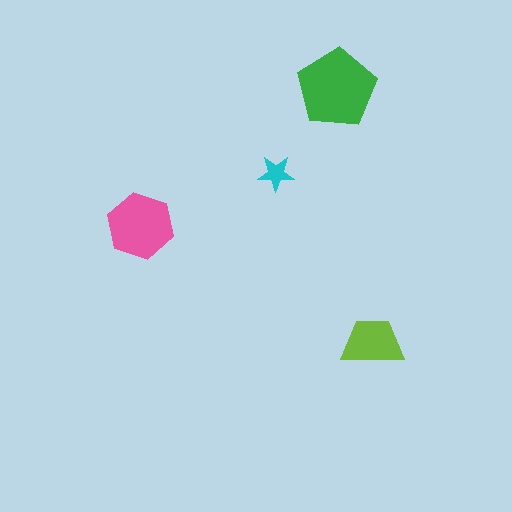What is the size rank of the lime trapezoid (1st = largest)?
3rd.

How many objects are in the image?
There are 4 objects in the image.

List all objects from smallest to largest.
The cyan star, the lime trapezoid, the pink hexagon, the green pentagon.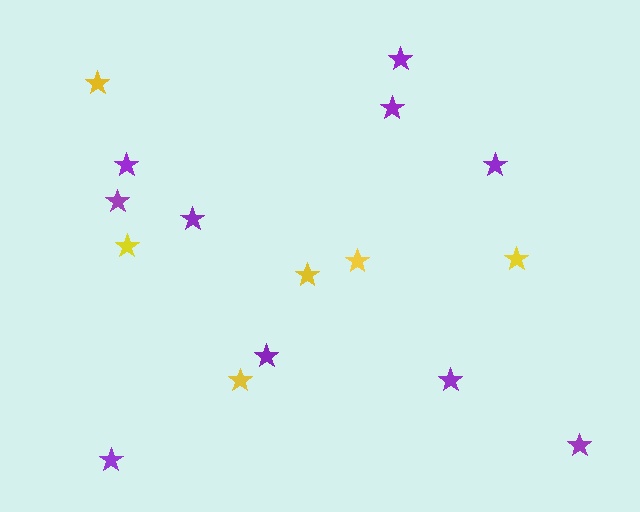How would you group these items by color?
There are 2 groups: one group of yellow stars (6) and one group of purple stars (10).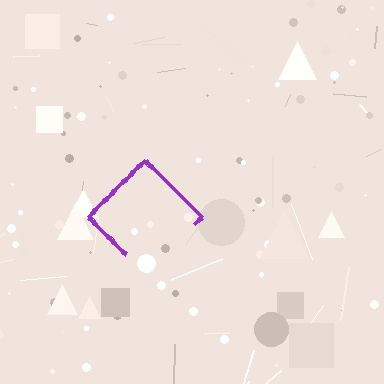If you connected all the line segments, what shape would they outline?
They would outline a diamond.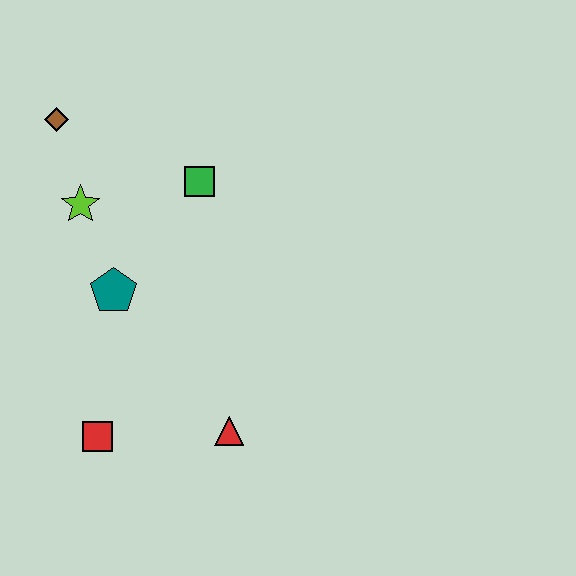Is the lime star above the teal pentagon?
Yes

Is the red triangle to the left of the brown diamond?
No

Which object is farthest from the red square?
The brown diamond is farthest from the red square.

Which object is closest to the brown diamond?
The lime star is closest to the brown diamond.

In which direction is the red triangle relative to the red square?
The red triangle is to the right of the red square.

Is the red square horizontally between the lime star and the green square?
Yes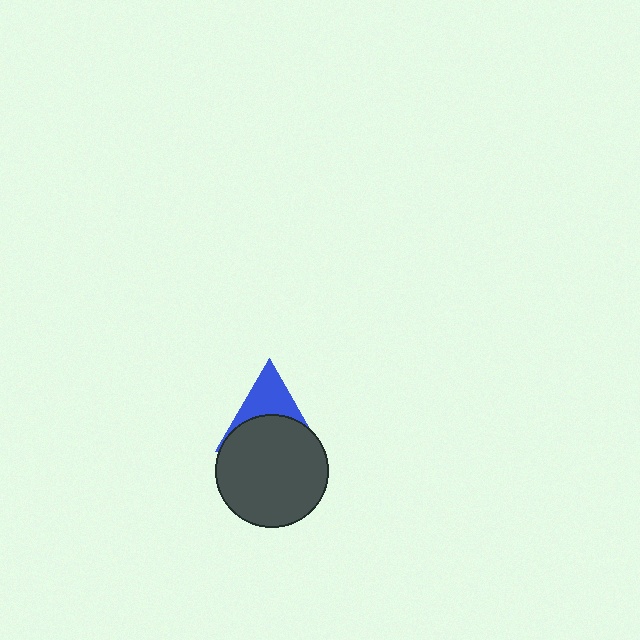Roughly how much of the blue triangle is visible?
A small part of it is visible (roughly 44%).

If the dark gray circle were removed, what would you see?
You would see the complete blue triangle.